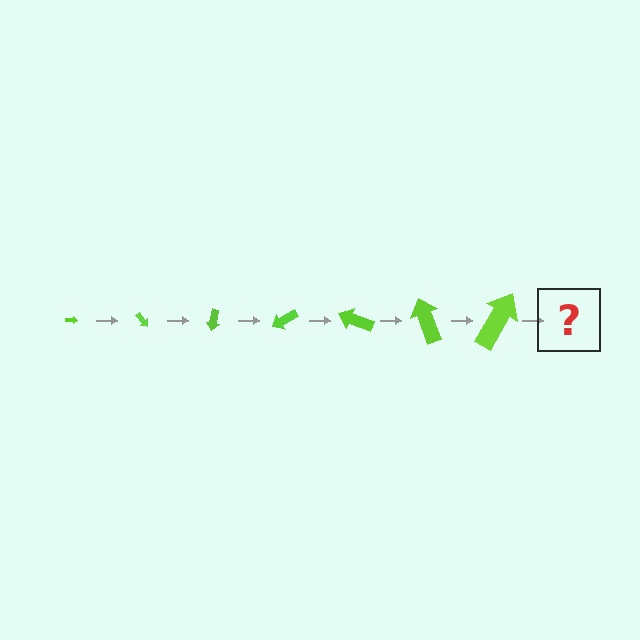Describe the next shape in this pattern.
It should be an arrow, larger than the previous one and rotated 350 degrees from the start.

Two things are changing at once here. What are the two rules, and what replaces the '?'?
The two rules are that the arrow grows larger each step and it rotates 50 degrees each step. The '?' should be an arrow, larger than the previous one and rotated 350 degrees from the start.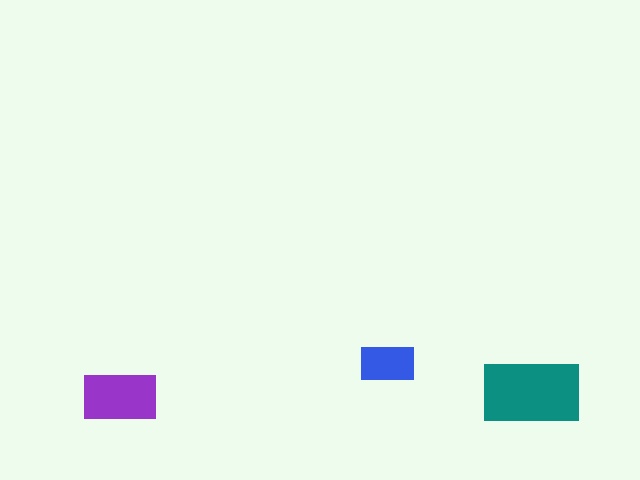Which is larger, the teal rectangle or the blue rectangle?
The teal one.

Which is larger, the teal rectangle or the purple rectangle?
The teal one.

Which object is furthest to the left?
The purple rectangle is leftmost.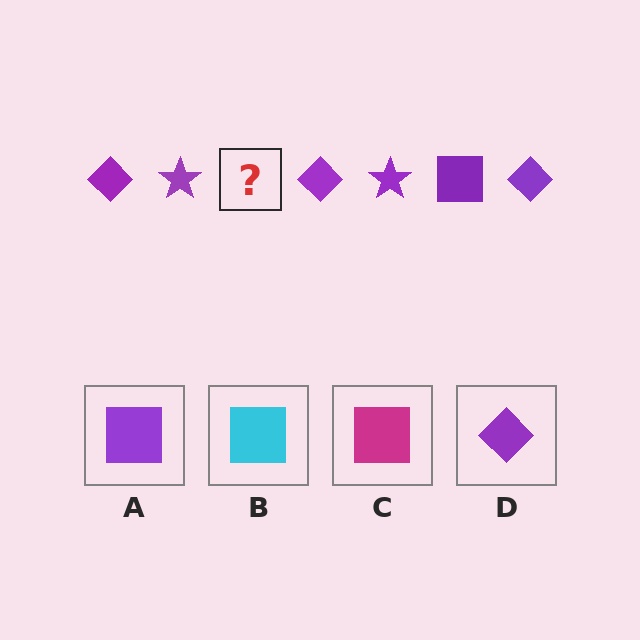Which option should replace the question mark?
Option A.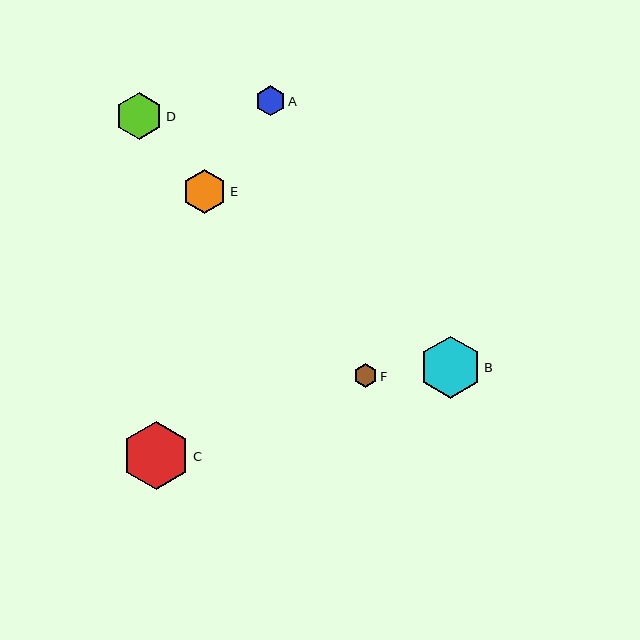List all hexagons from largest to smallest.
From largest to smallest: C, B, D, E, A, F.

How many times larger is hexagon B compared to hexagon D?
Hexagon B is approximately 1.3 times the size of hexagon D.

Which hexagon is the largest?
Hexagon C is the largest with a size of approximately 69 pixels.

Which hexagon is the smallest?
Hexagon F is the smallest with a size of approximately 24 pixels.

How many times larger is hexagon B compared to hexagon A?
Hexagon B is approximately 2.1 times the size of hexagon A.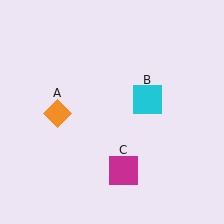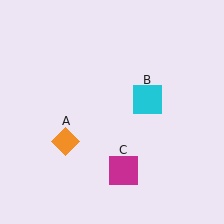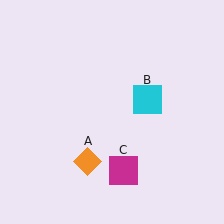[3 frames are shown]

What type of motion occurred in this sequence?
The orange diamond (object A) rotated counterclockwise around the center of the scene.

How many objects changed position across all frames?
1 object changed position: orange diamond (object A).